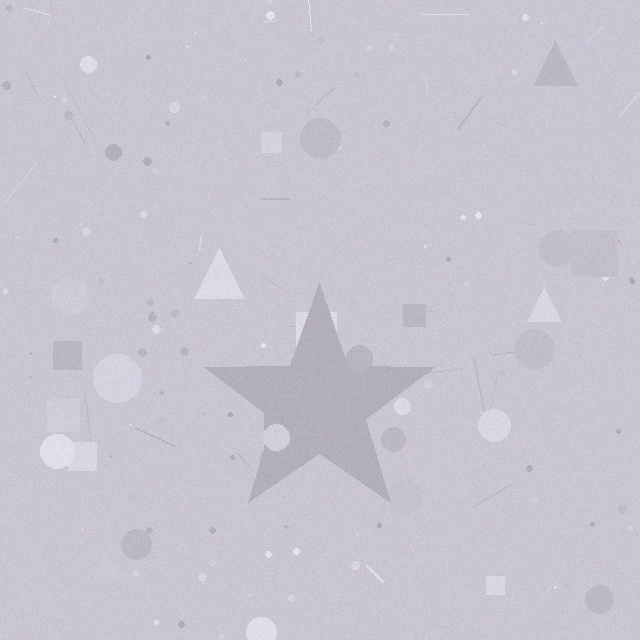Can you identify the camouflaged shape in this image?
The camouflaged shape is a star.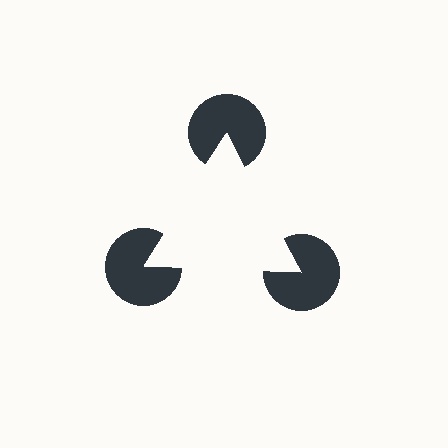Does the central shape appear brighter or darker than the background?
It typically appears slightly brighter than the background, even though no actual brightness change is drawn.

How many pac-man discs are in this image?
There are 3 — one at each vertex of the illusory triangle.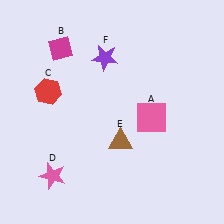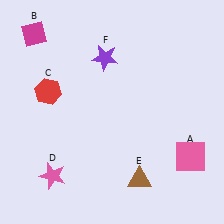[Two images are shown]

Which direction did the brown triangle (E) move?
The brown triangle (E) moved down.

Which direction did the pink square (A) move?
The pink square (A) moved down.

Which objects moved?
The objects that moved are: the pink square (A), the magenta diamond (B), the brown triangle (E).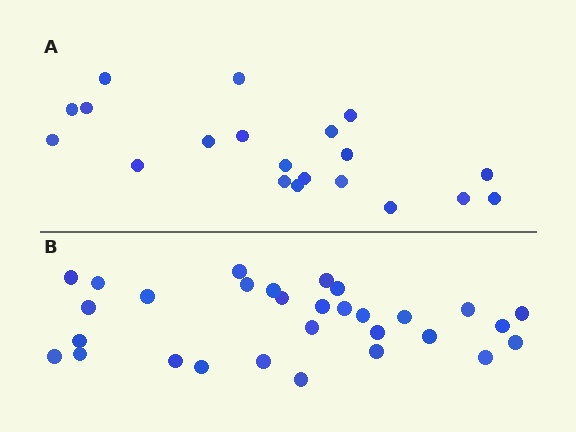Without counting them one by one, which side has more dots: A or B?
Region B (the bottom region) has more dots.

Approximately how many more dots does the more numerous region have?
Region B has roughly 10 or so more dots than region A.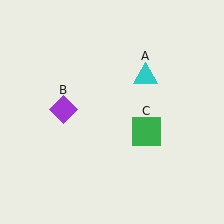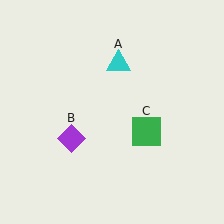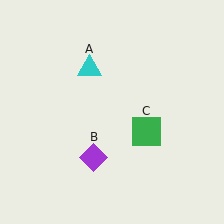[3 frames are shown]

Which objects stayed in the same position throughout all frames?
Green square (object C) remained stationary.